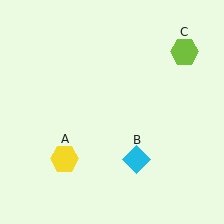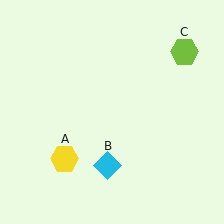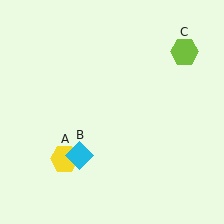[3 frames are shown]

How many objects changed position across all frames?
1 object changed position: cyan diamond (object B).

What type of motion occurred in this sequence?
The cyan diamond (object B) rotated clockwise around the center of the scene.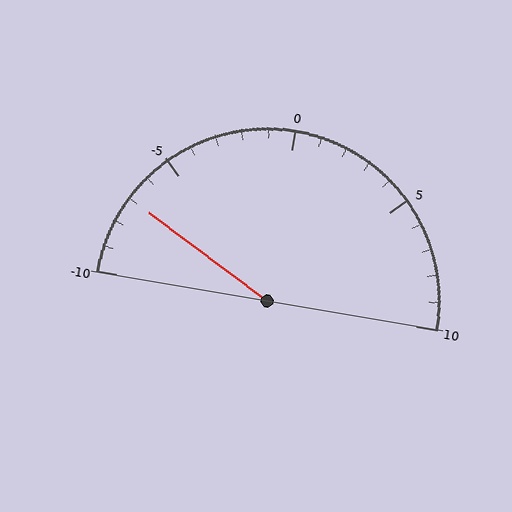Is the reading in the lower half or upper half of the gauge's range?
The reading is in the lower half of the range (-10 to 10).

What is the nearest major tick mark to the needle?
The nearest major tick mark is -5.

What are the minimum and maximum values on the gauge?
The gauge ranges from -10 to 10.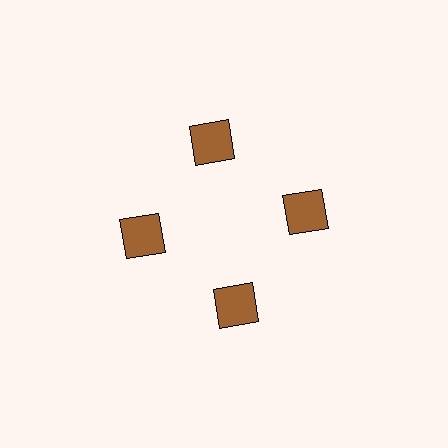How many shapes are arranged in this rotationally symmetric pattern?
There are 4 shapes, arranged in 4 groups of 1.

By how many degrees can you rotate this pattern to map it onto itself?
The pattern maps onto itself every 90 degrees of rotation.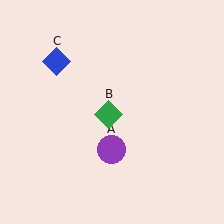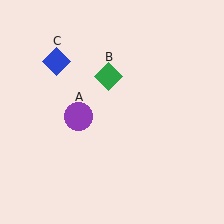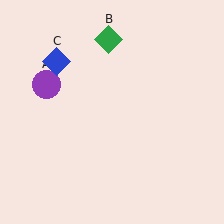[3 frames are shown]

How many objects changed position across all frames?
2 objects changed position: purple circle (object A), green diamond (object B).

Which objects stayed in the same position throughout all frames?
Blue diamond (object C) remained stationary.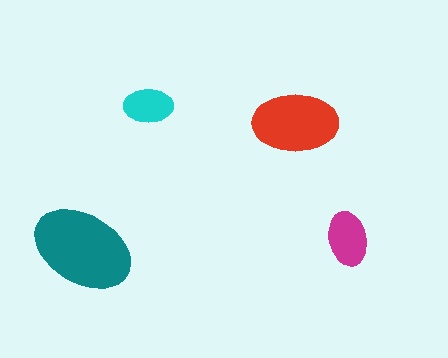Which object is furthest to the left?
The teal ellipse is leftmost.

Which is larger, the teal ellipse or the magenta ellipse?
The teal one.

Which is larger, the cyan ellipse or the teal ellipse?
The teal one.